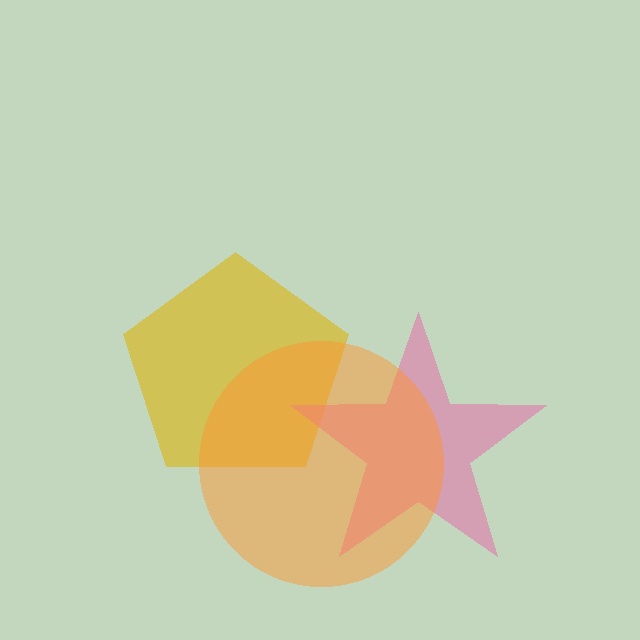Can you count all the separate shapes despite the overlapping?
Yes, there are 3 separate shapes.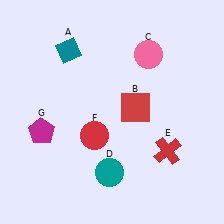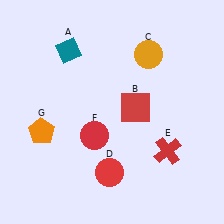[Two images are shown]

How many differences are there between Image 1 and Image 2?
There are 3 differences between the two images.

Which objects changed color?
C changed from pink to orange. D changed from teal to red. G changed from magenta to orange.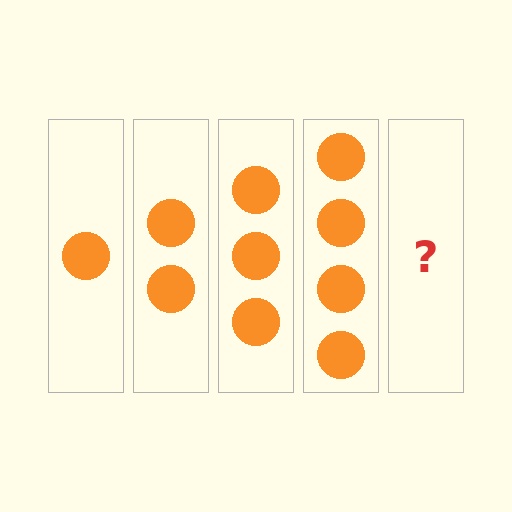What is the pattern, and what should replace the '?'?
The pattern is that each step adds one more circle. The '?' should be 5 circles.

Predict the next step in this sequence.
The next step is 5 circles.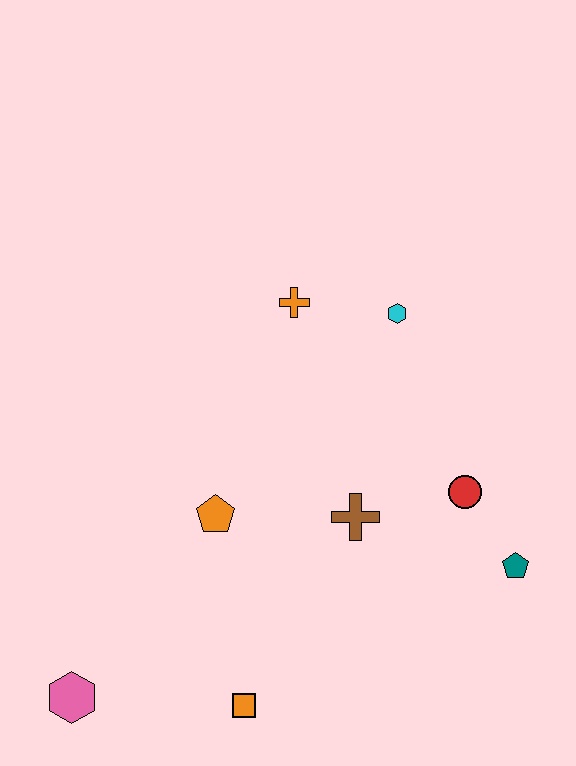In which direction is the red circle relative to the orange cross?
The red circle is below the orange cross.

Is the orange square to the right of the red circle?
No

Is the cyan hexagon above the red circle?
Yes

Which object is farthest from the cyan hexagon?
The pink hexagon is farthest from the cyan hexagon.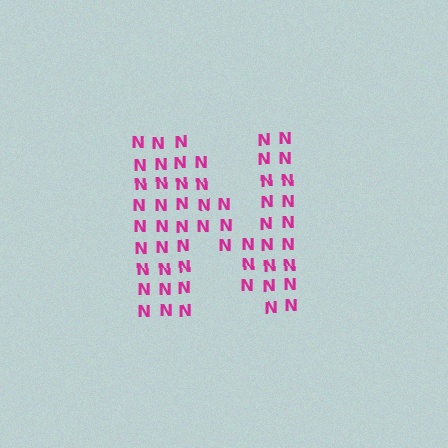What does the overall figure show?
The overall figure shows the letter N.